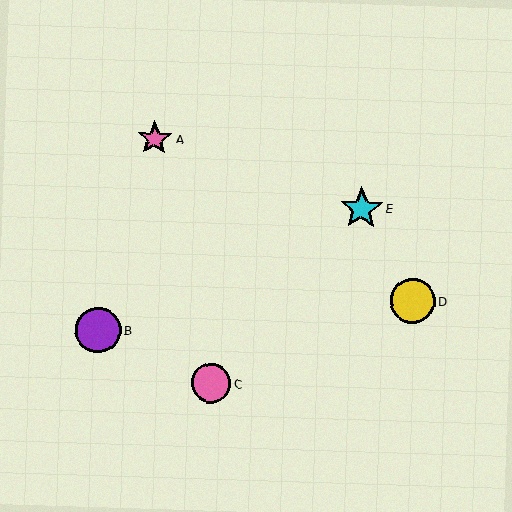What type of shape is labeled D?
Shape D is a yellow circle.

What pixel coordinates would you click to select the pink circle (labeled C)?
Click at (211, 383) to select the pink circle C.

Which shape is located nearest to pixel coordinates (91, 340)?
The purple circle (labeled B) at (98, 330) is nearest to that location.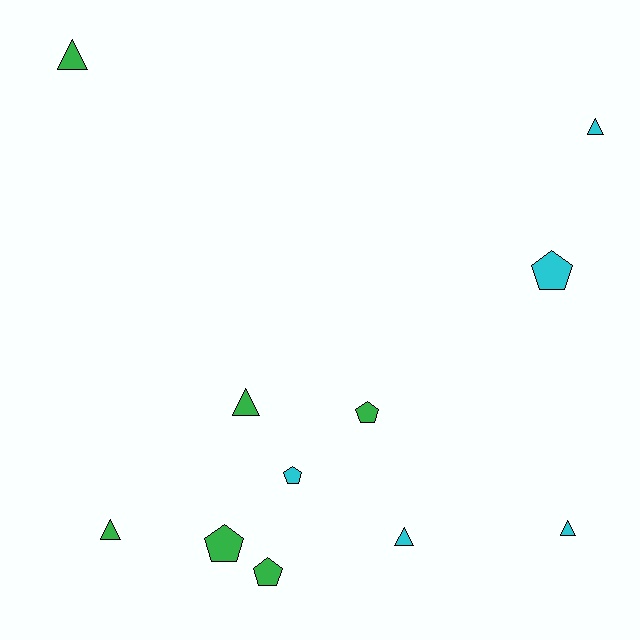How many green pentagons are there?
There are 3 green pentagons.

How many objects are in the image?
There are 11 objects.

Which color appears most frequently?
Green, with 6 objects.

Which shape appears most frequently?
Triangle, with 6 objects.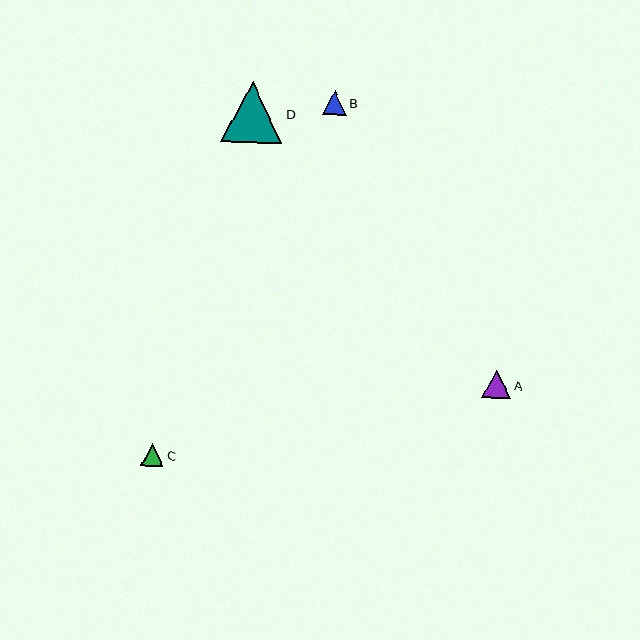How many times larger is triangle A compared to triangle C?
Triangle A is approximately 1.3 times the size of triangle C.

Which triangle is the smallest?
Triangle C is the smallest with a size of approximately 22 pixels.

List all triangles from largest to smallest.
From largest to smallest: D, A, B, C.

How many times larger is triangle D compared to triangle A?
Triangle D is approximately 2.2 times the size of triangle A.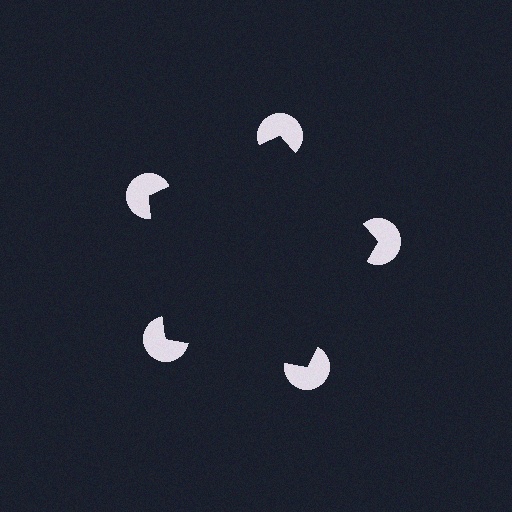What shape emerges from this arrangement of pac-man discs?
An illusory pentagon — its edges are inferred from the aligned wedge cuts in the pac-man discs, not physically drawn.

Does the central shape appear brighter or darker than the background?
It typically appears slightly darker than the background, even though no actual brightness change is drawn.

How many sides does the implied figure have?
5 sides.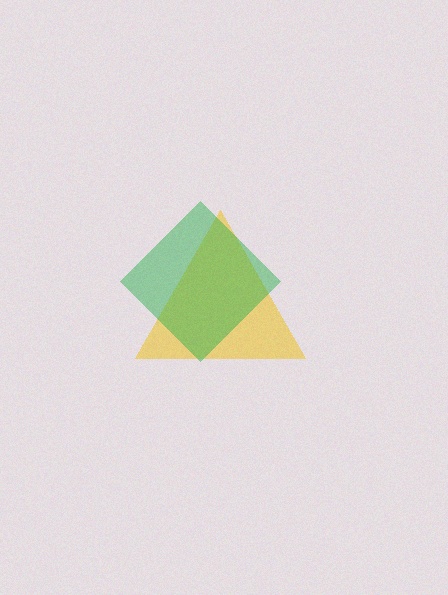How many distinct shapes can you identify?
There are 2 distinct shapes: a yellow triangle, a green diamond.